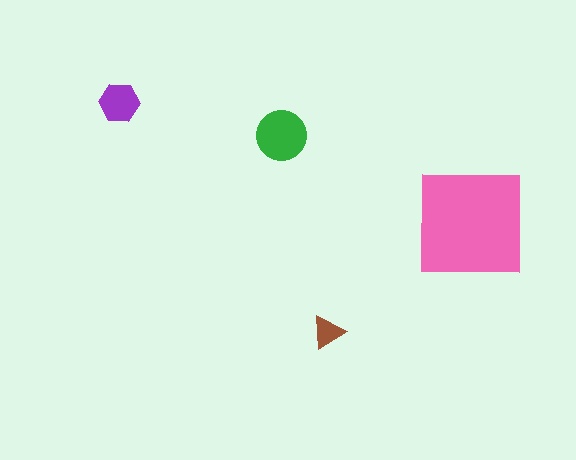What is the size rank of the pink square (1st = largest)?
1st.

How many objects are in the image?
There are 4 objects in the image.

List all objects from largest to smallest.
The pink square, the green circle, the purple hexagon, the brown triangle.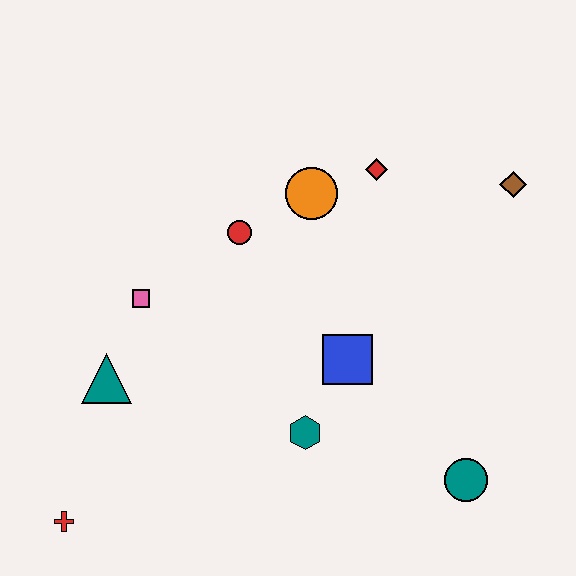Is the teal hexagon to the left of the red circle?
No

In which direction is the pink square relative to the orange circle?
The pink square is to the left of the orange circle.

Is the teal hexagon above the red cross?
Yes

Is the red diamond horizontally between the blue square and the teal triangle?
No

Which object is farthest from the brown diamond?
The red cross is farthest from the brown diamond.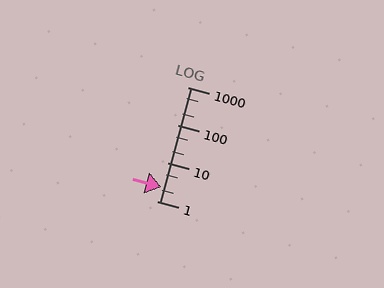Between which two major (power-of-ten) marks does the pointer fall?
The pointer is between 1 and 10.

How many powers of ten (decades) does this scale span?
The scale spans 3 decades, from 1 to 1000.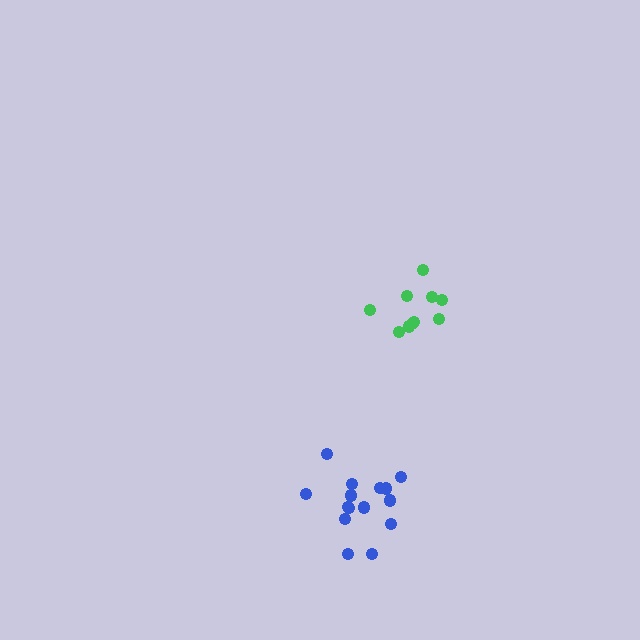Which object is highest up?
The green cluster is topmost.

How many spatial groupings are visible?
There are 2 spatial groupings.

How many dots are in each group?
Group 1: 10 dots, Group 2: 15 dots (25 total).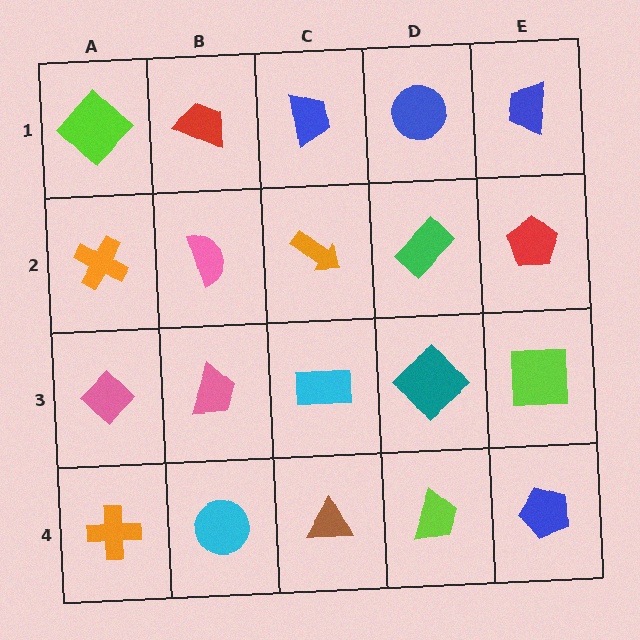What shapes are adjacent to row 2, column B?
A red trapezoid (row 1, column B), a pink trapezoid (row 3, column B), an orange cross (row 2, column A), an orange arrow (row 2, column C).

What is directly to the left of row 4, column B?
An orange cross.